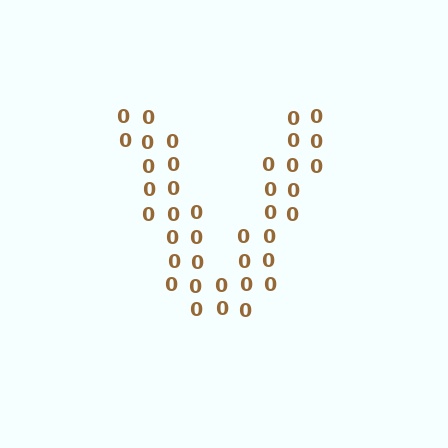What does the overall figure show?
The overall figure shows the letter V.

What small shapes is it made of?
It is made of small digit 0's.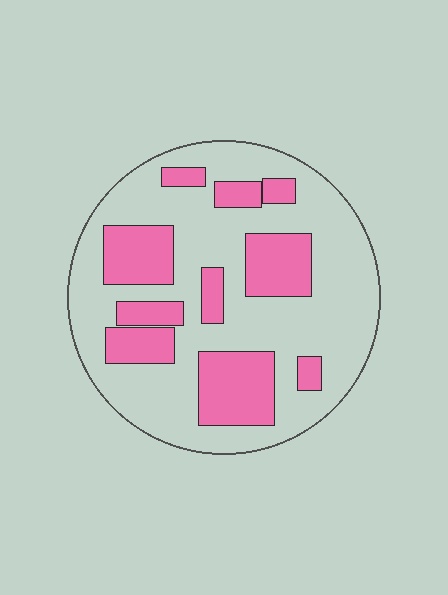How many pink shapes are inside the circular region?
10.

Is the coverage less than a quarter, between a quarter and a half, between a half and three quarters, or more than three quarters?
Between a quarter and a half.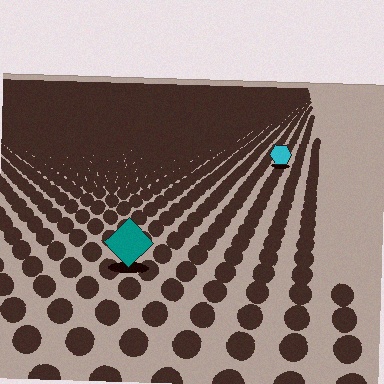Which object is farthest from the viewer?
The cyan hexagon is farthest from the viewer. It appears smaller and the ground texture around it is denser.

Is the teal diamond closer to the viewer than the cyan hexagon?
Yes. The teal diamond is closer — you can tell from the texture gradient: the ground texture is coarser near it.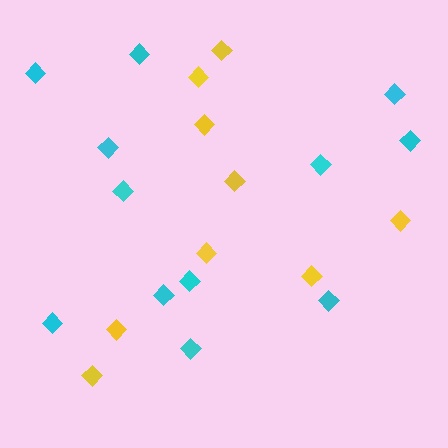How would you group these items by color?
There are 2 groups: one group of cyan diamonds (12) and one group of yellow diamonds (9).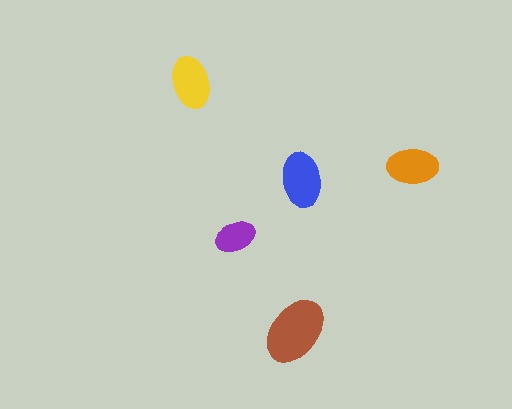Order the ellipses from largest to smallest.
the brown one, the blue one, the yellow one, the orange one, the purple one.